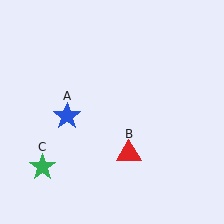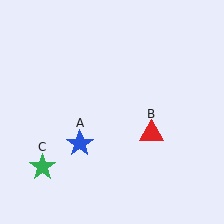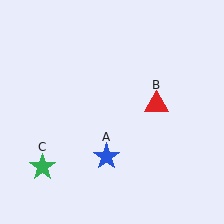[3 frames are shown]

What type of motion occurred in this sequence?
The blue star (object A), red triangle (object B) rotated counterclockwise around the center of the scene.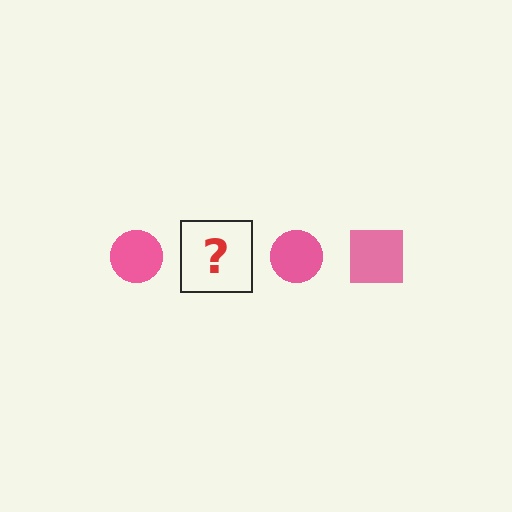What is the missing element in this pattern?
The missing element is a pink square.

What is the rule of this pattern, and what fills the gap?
The rule is that the pattern cycles through circle, square shapes in pink. The gap should be filled with a pink square.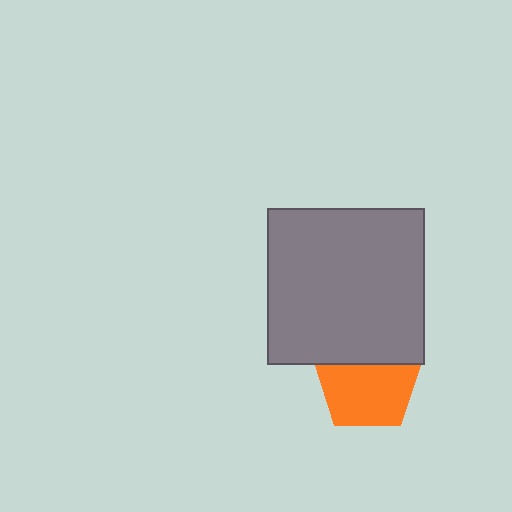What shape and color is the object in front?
The object in front is a gray square.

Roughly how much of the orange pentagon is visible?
Most of it is visible (roughly 68%).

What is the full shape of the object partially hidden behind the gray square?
The partially hidden object is an orange pentagon.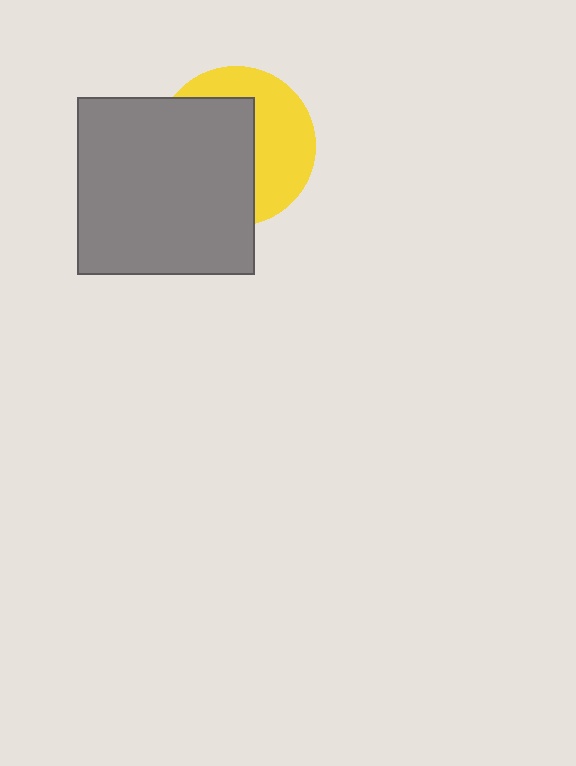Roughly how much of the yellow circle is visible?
A small part of it is visible (roughly 44%).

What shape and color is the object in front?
The object in front is a gray square.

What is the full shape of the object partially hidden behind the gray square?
The partially hidden object is a yellow circle.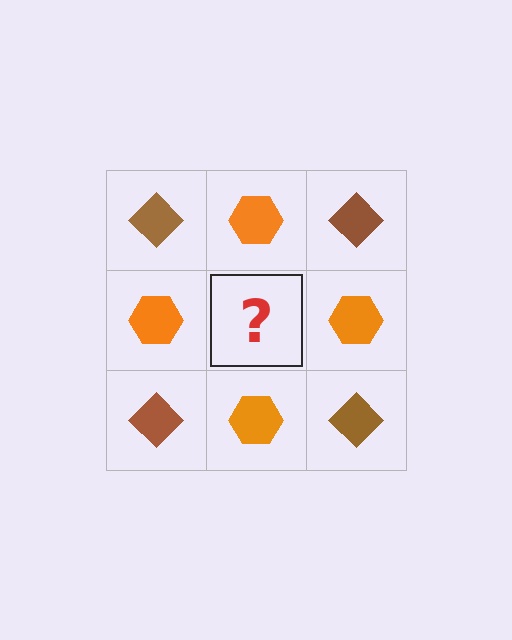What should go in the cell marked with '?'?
The missing cell should contain a brown diamond.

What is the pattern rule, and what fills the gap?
The rule is that it alternates brown diamond and orange hexagon in a checkerboard pattern. The gap should be filled with a brown diamond.